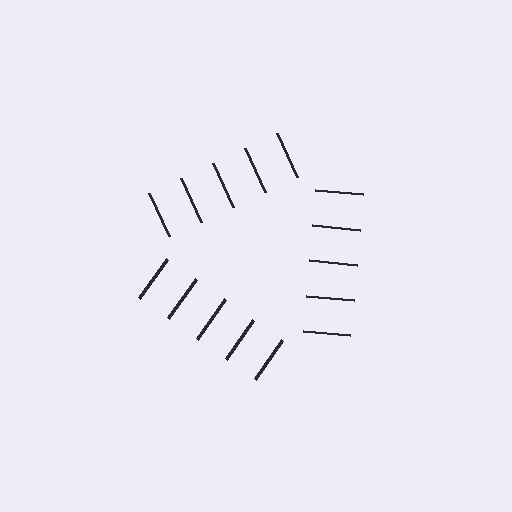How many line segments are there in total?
15 — 5 along each of the 3 edges.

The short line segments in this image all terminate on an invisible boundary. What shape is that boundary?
An illusory triangle — the line segments terminate on its edges but no continuous stroke is drawn.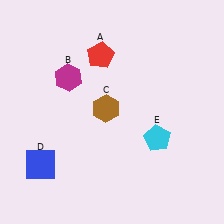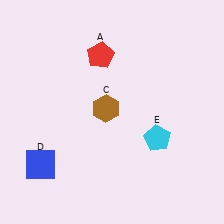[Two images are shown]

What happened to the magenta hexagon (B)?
The magenta hexagon (B) was removed in Image 2. It was in the top-left area of Image 1.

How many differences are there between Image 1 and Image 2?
There is 1 difference between the two images.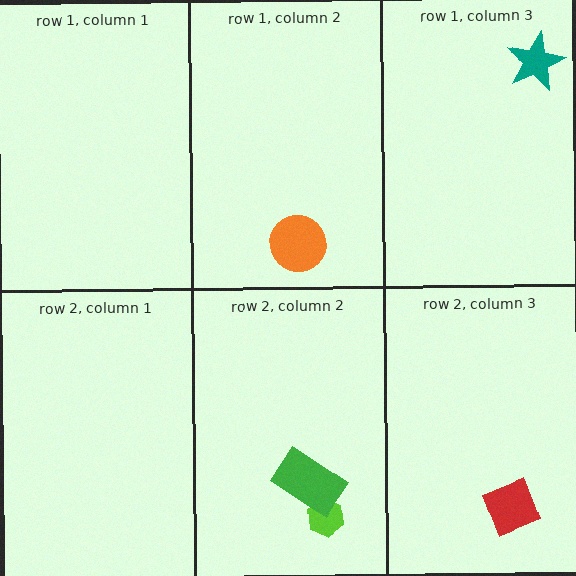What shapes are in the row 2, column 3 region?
The red square.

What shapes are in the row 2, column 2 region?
The lime hexagon, the green rectangle.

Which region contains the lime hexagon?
The row 2, column 2 region.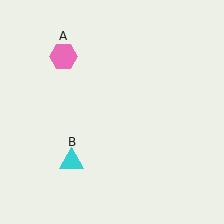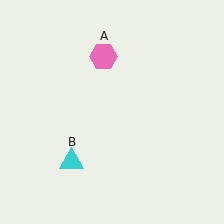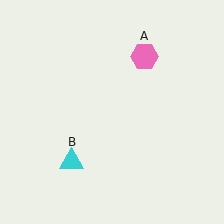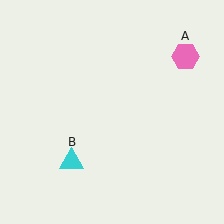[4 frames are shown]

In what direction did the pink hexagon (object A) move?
The pink hexagon (object A) moved right.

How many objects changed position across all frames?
1 object changed position: pink hexagon (object A).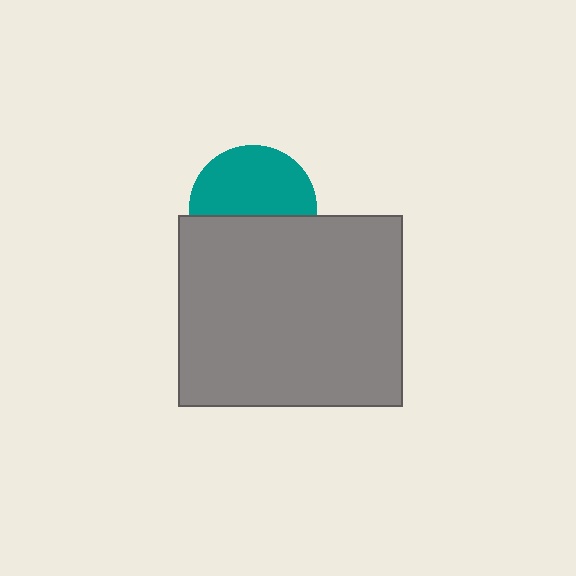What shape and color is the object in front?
The object in front is a gray rectangle.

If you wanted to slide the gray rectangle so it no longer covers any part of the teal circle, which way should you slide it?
Slide it down — that is the most direct way to separate the two shapes.